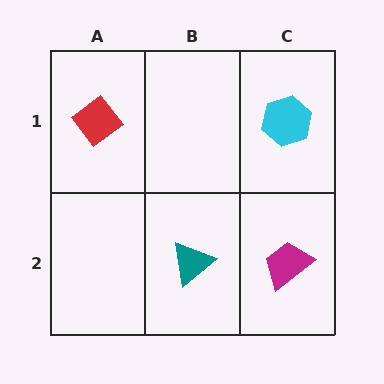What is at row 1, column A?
A red diamond.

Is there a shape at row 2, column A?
No, that cell is empty.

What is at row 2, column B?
A teal triangle.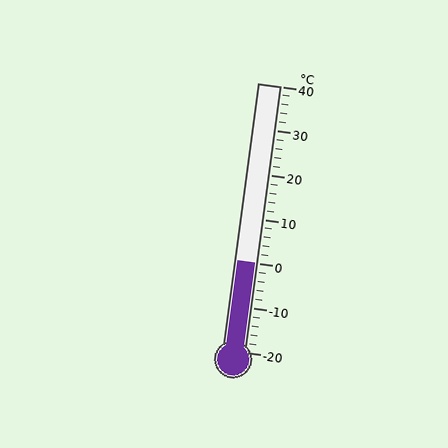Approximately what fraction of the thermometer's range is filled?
The thermometer is filled to approximately 35% of its range.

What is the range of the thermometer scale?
The thermometer scale ranges from -20°C to 40°C.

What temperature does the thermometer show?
The thermometer shows approximately 0°C.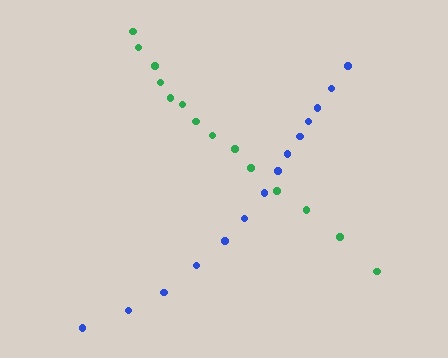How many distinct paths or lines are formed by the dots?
There are 2 distinct paths.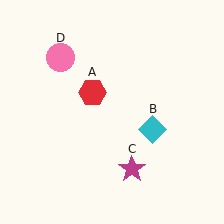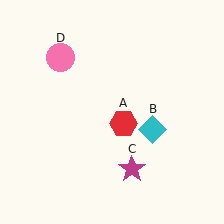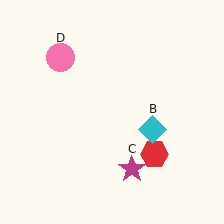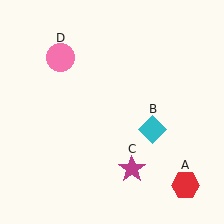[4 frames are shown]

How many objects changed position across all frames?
1 object changed position: red hexagon (object A).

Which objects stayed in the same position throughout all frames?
Cyan diamond (object B) and magenta star (object C) and pink circle (object D) remained stationary.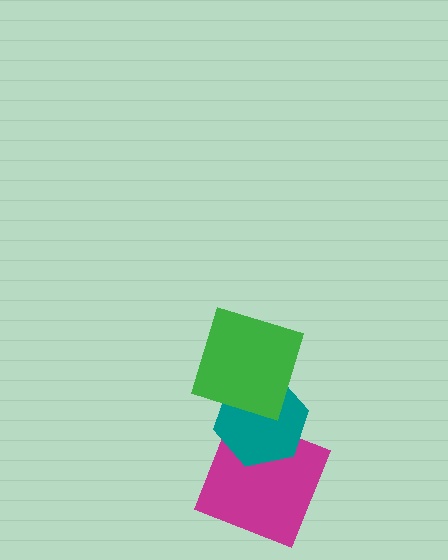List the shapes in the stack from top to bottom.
From top to bottom: the green square, the teal hexagon, the magenta square.